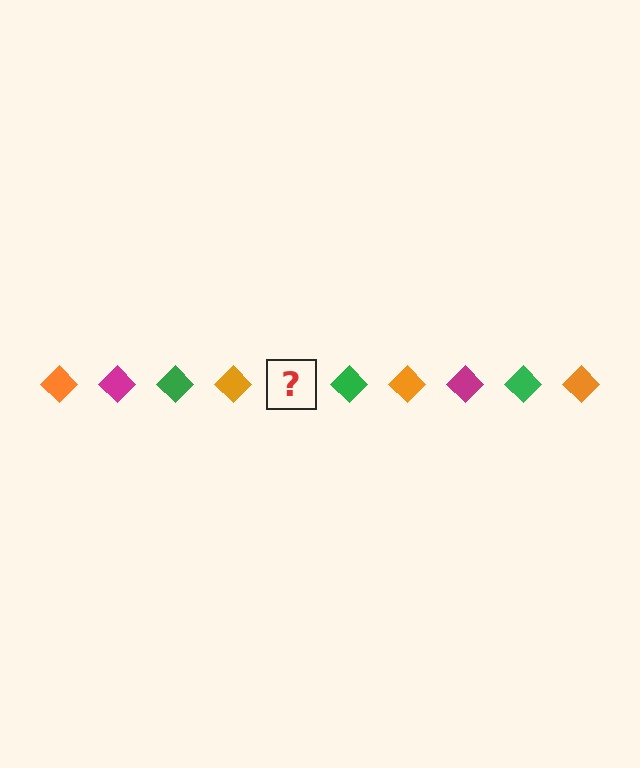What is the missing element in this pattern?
The missing element is a magenta diamond.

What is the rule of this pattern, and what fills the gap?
The rule is that the pattern cycles through orange, magenta, green diamonds. The gap should be filled with a magenta diamond.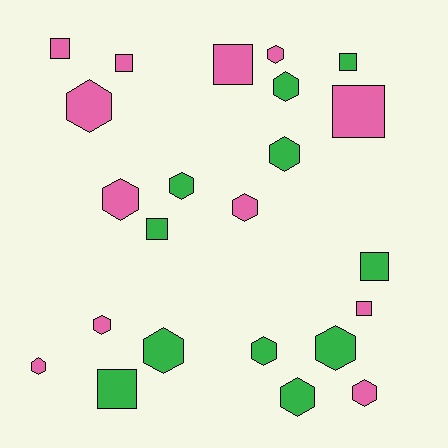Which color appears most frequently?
Pink, with 12 objects.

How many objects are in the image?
There are 23 objects.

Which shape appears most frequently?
Hexagon, with 14 objects.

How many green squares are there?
There are 4 green squares.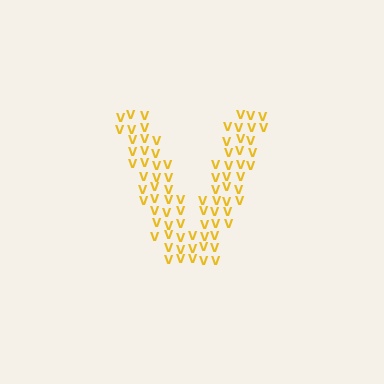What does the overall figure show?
The overall figure shows the letter V.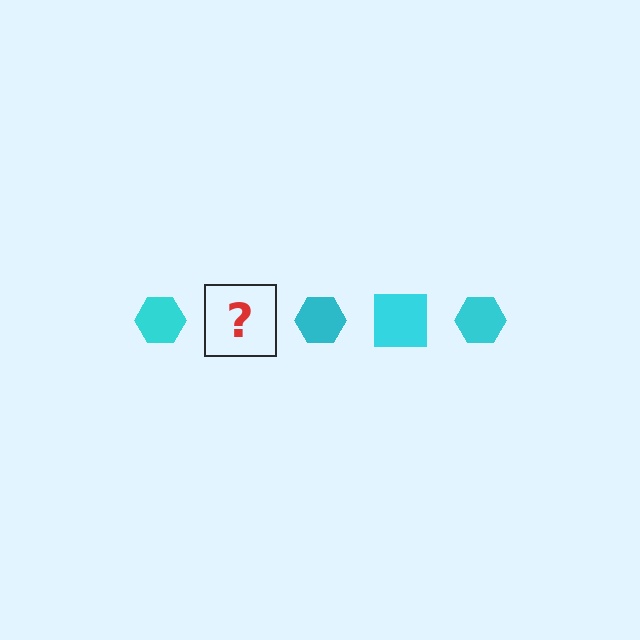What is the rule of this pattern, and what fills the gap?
The rule is that the pattern cycles through hexagon, square shapes in cyan. The gap should be filled with a cyan square.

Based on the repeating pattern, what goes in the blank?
The blank should be a cyan square.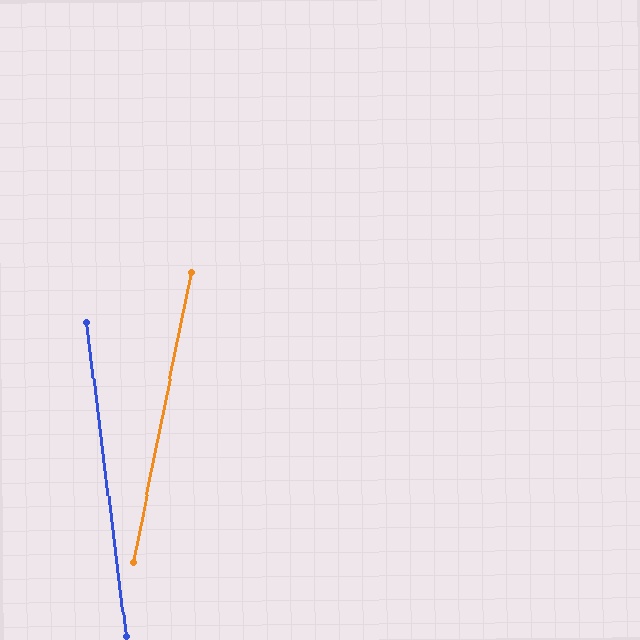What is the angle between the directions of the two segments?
Approximately 18 degrees.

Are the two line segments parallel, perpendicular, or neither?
Neither parallel nor perpendicular — they differ by about 18°.